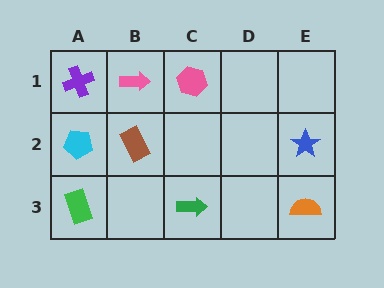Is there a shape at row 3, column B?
No, that cell is empty.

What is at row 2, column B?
A brown rectangle.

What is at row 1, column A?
A purple cross.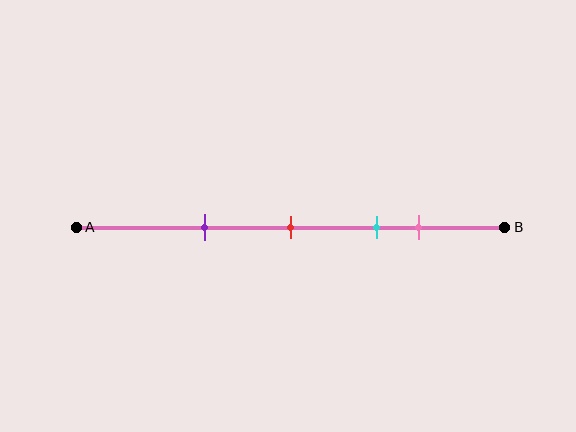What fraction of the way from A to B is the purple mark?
The purple mark is approximately 30% (0.3) of the way from A to B.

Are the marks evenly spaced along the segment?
No, the marks are not evenly spaced.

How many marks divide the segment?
There are 4 marks dividing the segment.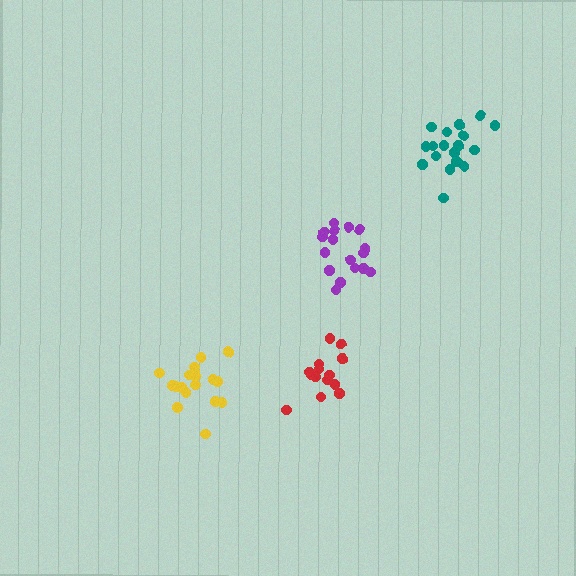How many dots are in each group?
Group 1: 19 dots, Group 2: 14 dots, Group 3: 18 dots, Group 4: 18 dots (69 total).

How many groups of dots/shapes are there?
There are 4 groups.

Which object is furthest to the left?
The yellow cluster is leftmost.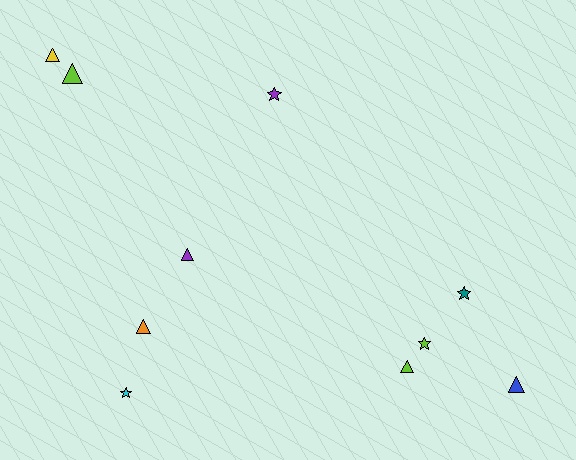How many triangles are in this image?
There are 6 triangles.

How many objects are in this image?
There are 10 objects.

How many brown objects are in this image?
There are no brown objects.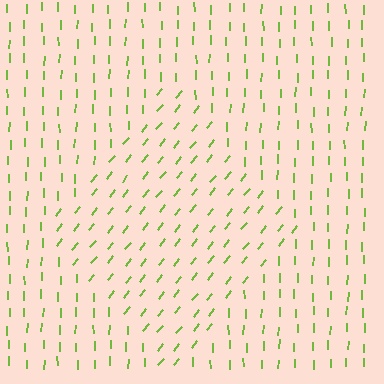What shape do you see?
I see a diamond.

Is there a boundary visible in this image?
Yes, there is a texture boundary formed by a change in line orientation.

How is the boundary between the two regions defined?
The boundary is defined purely by a change in line orientation (approximately 38 degrees difference). All lines are the same color and thickness.